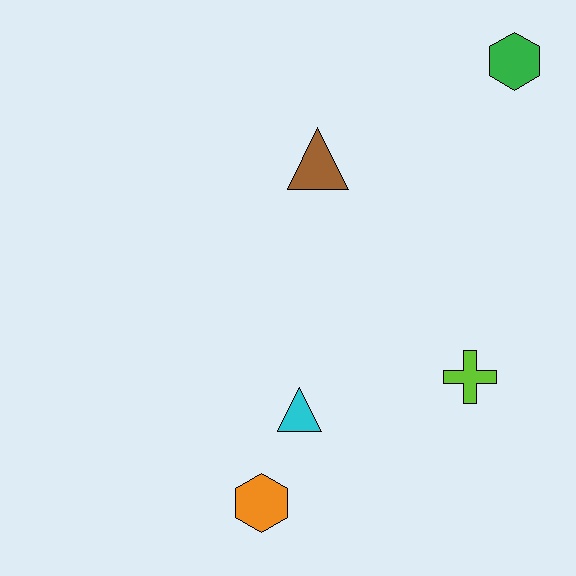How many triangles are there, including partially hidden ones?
There are 2 triangles.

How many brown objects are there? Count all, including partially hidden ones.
There is 1 brown object.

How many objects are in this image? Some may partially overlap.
There are 5 objects.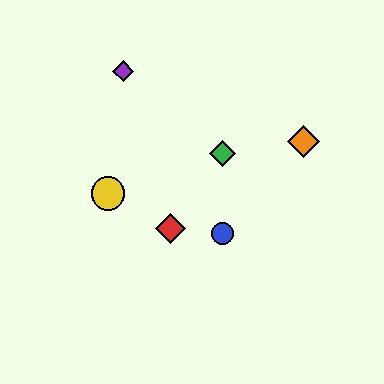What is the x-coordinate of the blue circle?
The blue circle is at x≈222.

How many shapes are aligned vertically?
2 shapes (the blue circle, the green diamond) are aligned vertically.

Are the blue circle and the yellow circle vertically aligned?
No, the blue circle is at x≈222 and the yellow circle is at x≈108.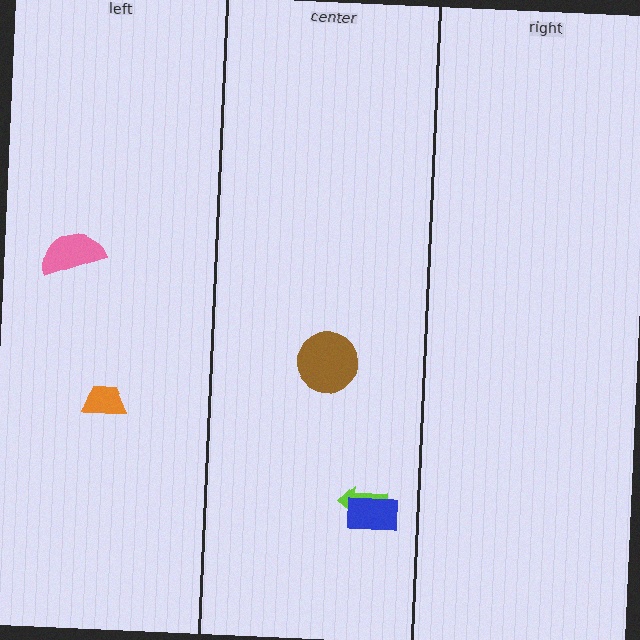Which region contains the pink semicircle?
The left region.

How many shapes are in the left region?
2.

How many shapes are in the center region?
3.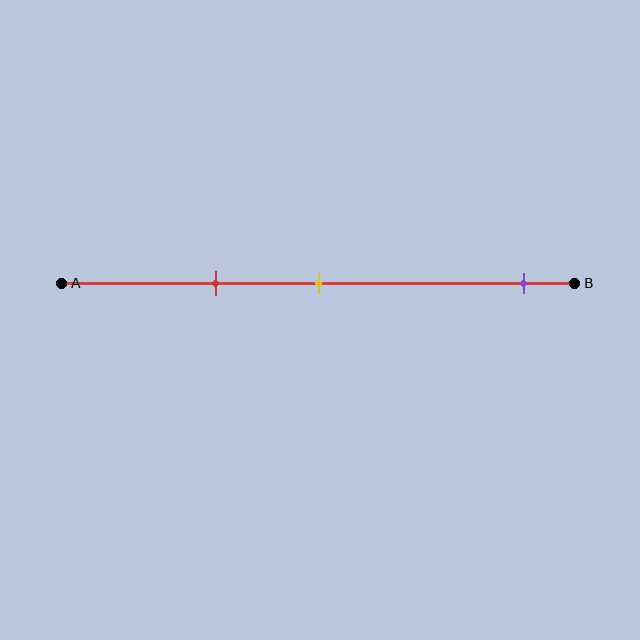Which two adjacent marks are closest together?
The red and yellow marks are the closest adjacent pair.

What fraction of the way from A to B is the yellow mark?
The yellow mark is approximately 50% (0.5) of the way from A to B.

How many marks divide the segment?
There are 3 marks dividing the segment.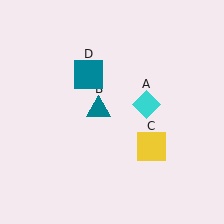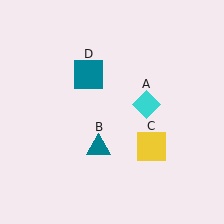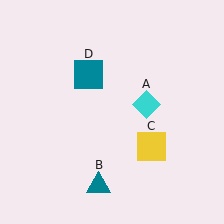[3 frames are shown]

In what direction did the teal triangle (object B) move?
The teal triangle (object B) moved down.